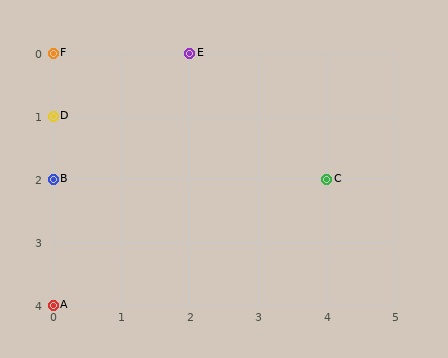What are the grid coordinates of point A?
Point A is at grid coordinates (0, 4).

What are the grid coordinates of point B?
Point B is at grid coordinates (0, 2).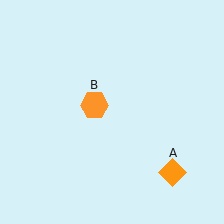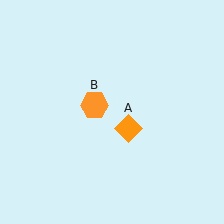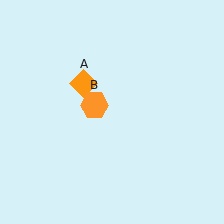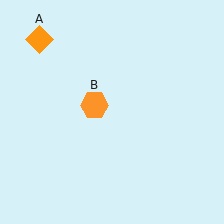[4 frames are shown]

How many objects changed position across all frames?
1 object changed position: orange diamond (object A).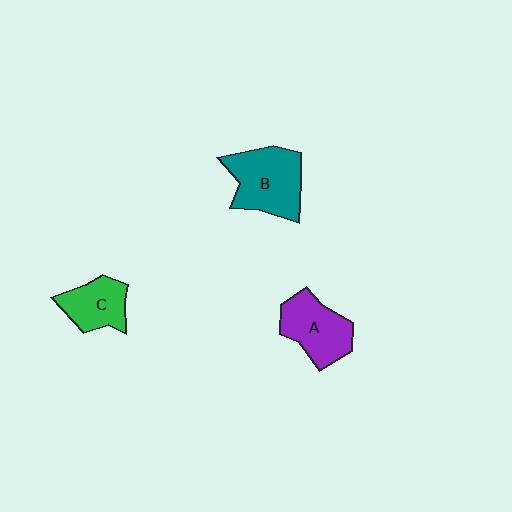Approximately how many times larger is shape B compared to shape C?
Approximately 1.5 times.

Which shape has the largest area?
Shape B (teal).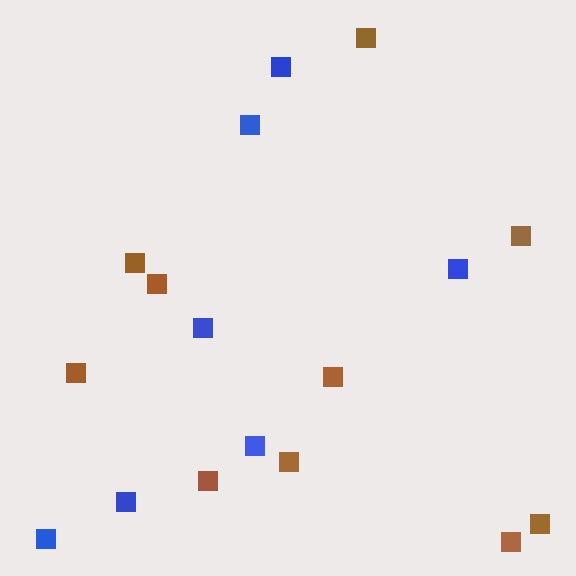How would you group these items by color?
There are 2 groups: one group of blue squares (7) and one group of brown squares (10).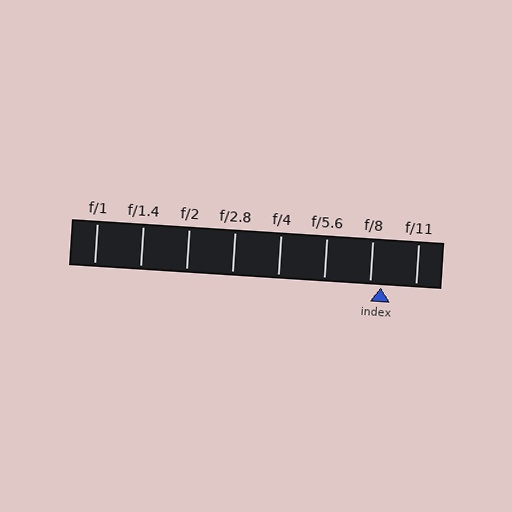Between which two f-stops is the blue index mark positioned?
The index mark is between f/8 and f/11.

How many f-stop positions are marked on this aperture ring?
There are 8 f-stop positions marked.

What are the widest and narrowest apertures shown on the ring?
The widest aperture shown is f/1 and the narrowest is f/11.